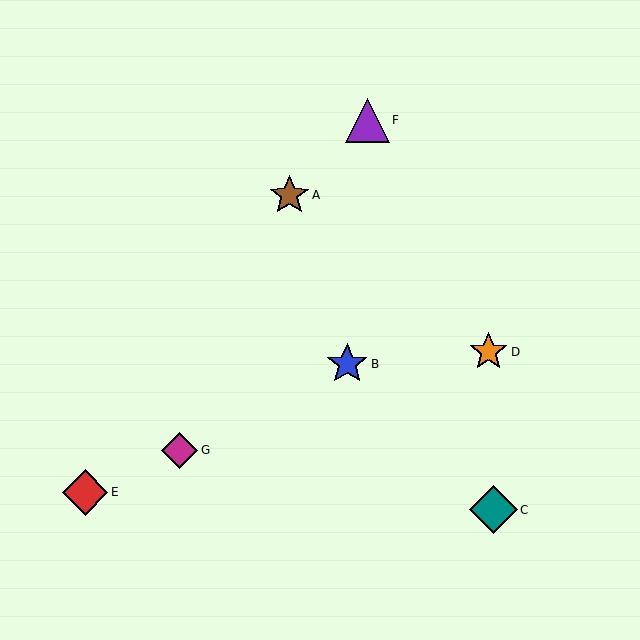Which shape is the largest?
The teal diamond (labeled C) is the largest.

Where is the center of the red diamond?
The center of the red diamond is at (85, 492).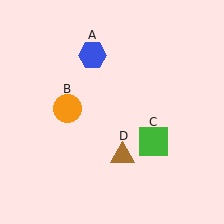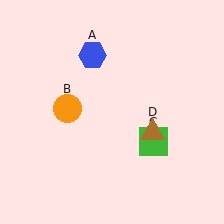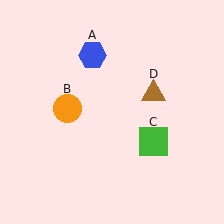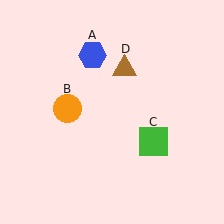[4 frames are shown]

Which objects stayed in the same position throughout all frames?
Blue hexagon (object A) and orange circle (object B) and green square (object C) remained stationary.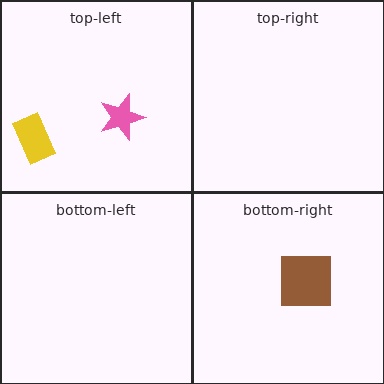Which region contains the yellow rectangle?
The top-left region.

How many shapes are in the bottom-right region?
1.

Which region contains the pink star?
The top-left region.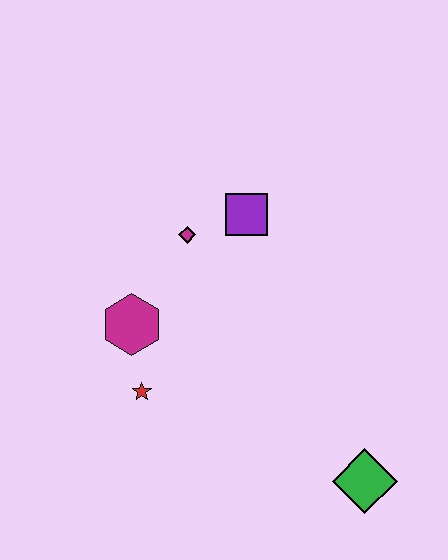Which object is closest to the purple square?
The magenta diamond is closest to the purple square.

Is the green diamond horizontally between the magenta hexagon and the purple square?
No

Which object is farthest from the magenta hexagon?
The green diamond is farthest from the magenta hexagon.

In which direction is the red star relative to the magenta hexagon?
The red star is below the magenta hexagon.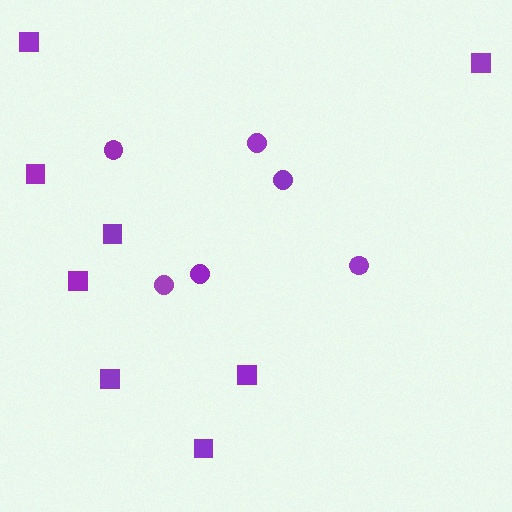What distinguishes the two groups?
There are 2 groups: one group of circles (6) and one group of squares (8).